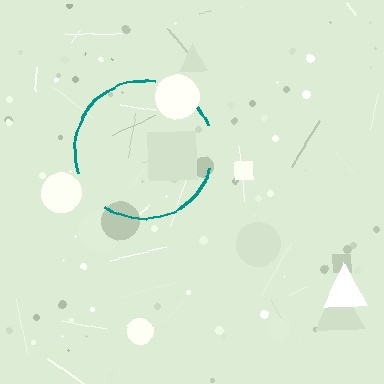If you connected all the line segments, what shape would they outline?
They would outline a circle.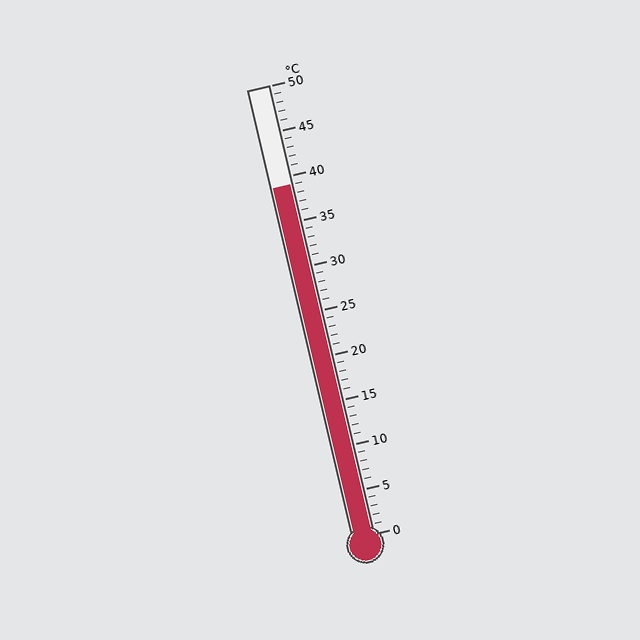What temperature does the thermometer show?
The thermometer shows approximately 39°C.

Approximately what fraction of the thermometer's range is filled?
The thermometer is filled to approximately 80% of its range.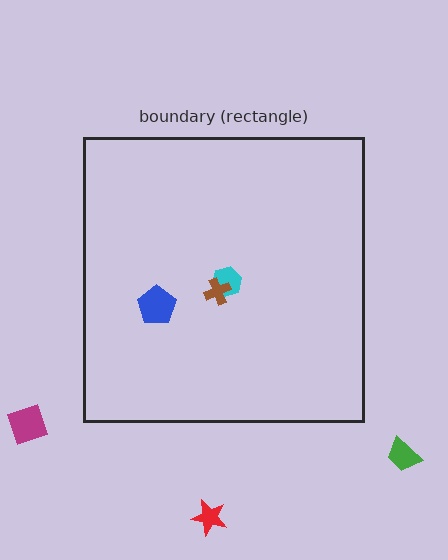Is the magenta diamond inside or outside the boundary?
Outside.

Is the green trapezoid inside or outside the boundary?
Outside.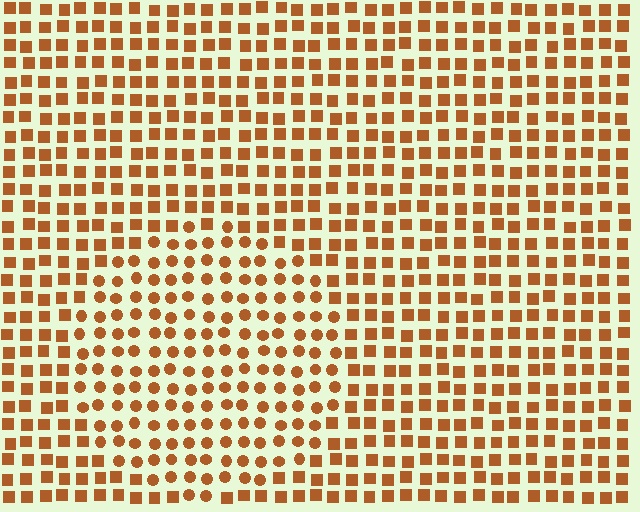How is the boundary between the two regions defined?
The boundary is defined by a change in element shape: circles inside vs. squares outside. All elements share the same color and spacing.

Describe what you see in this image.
The image is filled with small brown elements arranged in a uniform grid. A circle-shaped region contains circles, while the surrounding area contains squares. The boundary is defined purely by the change in element shape.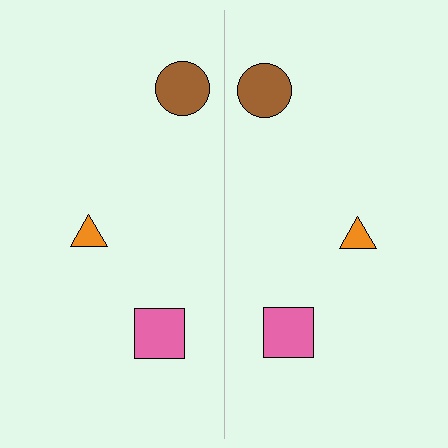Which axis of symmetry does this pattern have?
The pattern has a vertical axis of symmetry running through the center of the image.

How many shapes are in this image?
There are 6 shapes in this image.